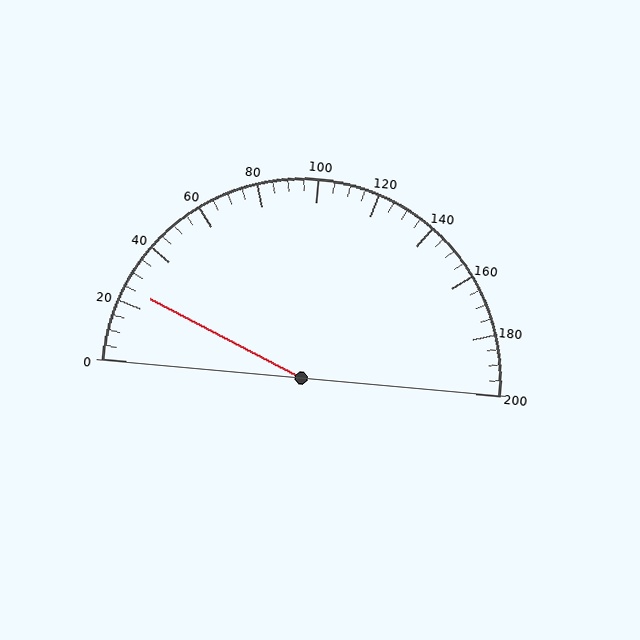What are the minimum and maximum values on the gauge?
The gauge ranges from 0 to 200.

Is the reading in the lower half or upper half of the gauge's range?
The reading is in the lower half of the range (0 to 200).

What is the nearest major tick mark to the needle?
The nearest major tick mark is 20.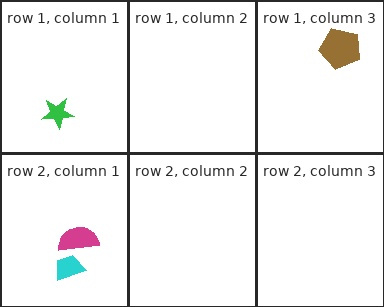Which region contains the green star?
The row 1, column 1 region.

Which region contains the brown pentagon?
The row 1, column 3 region.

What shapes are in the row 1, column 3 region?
The brown pentagon.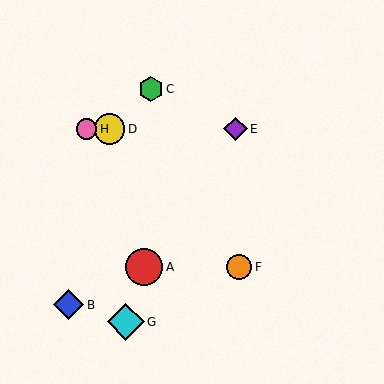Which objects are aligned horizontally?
Objects D, E, H are aligned horizontally.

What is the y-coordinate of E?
Object E is at y≈129.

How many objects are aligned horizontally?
3 objects (D, E, H) are aligned horizontally.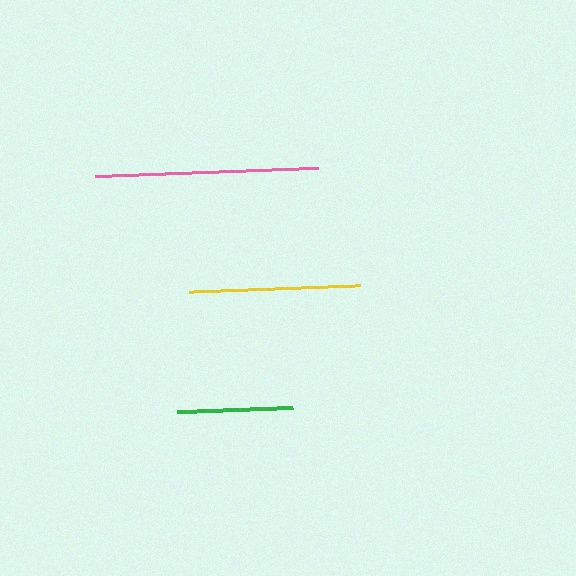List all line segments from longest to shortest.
From longest to shortest: pink, yellow, green.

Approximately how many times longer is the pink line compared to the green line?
The pink line is approximately 1.9 times the length of the green line.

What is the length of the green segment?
The green segment is approximately 116 pixels long.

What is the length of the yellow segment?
The yellow segment is approximately 172 pixels long.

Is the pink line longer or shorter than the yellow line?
The pink line is longer than the yellow line.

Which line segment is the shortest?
The green line is the shortest at approximately 116 pixels.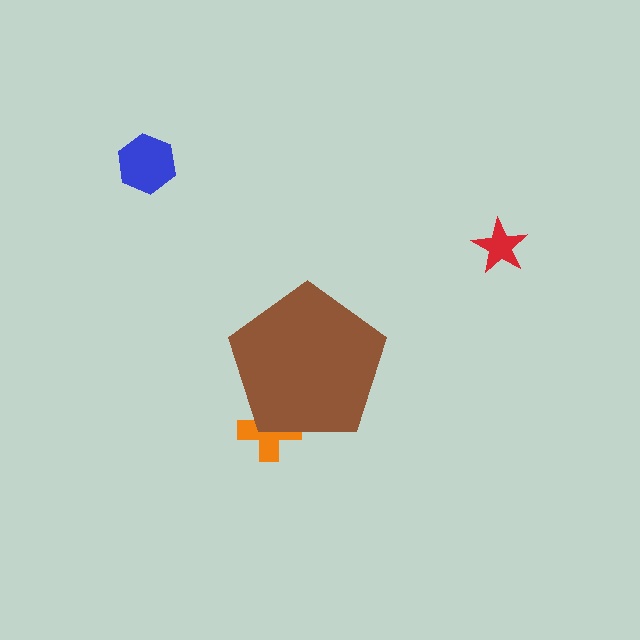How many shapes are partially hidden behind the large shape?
1 shape is partially hidden.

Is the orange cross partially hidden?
Yes, the orange cross is partially hidden behind the brown pentagon.